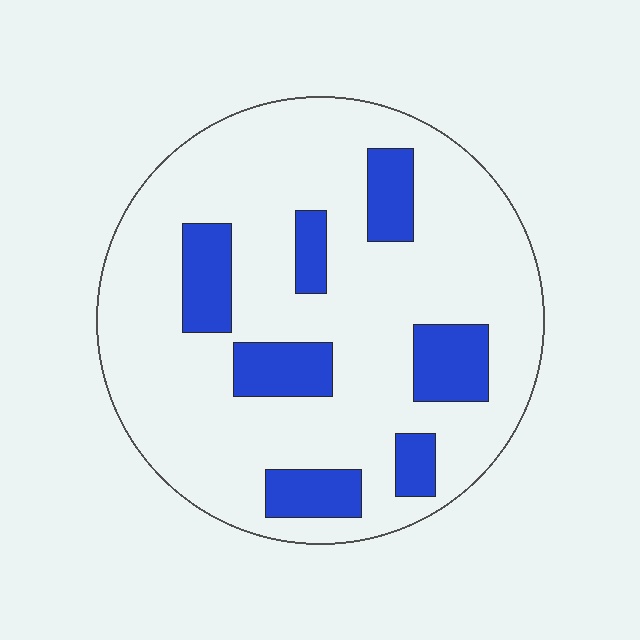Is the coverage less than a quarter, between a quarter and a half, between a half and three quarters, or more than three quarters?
Less than a quarter.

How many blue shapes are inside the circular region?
7.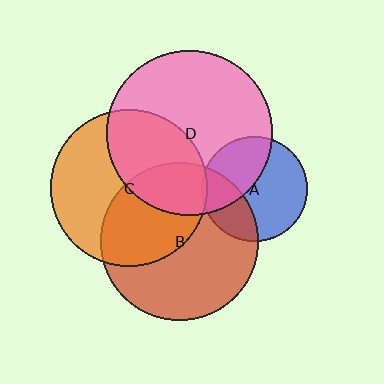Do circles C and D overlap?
Yes.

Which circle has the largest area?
Circle D (pink).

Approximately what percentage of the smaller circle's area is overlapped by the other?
Approximately 40%.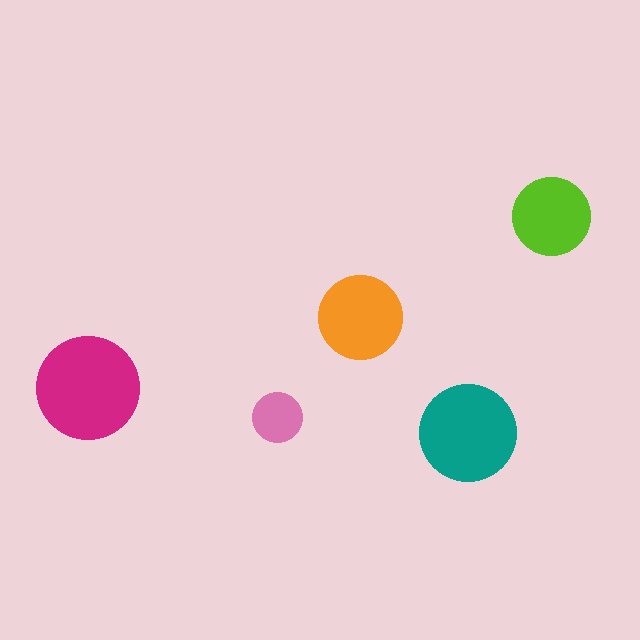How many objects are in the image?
There are 5 objects in the image.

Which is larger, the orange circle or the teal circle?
The teal one.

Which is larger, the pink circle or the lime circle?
The lime one.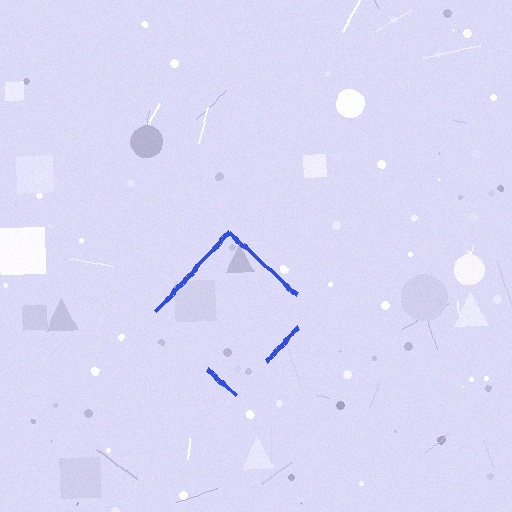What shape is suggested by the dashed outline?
The dashed outline suggests a diamond.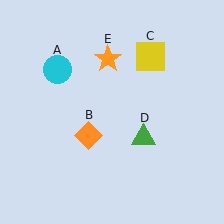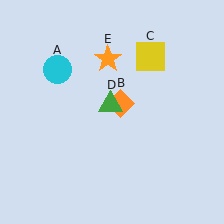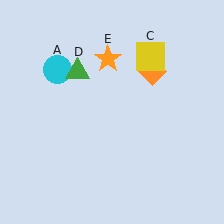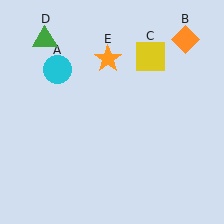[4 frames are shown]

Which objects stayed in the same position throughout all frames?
Cyan circle (object A) and yellow square (object C) and orange star (object E) remained stationary.